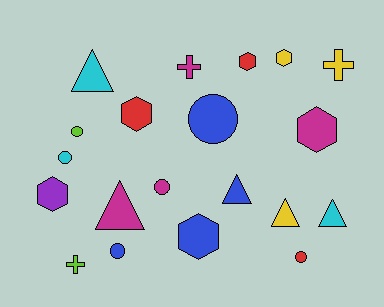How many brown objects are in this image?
There are no brown objects.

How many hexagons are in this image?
There are 6 hexagons.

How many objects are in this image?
There are 20 objects.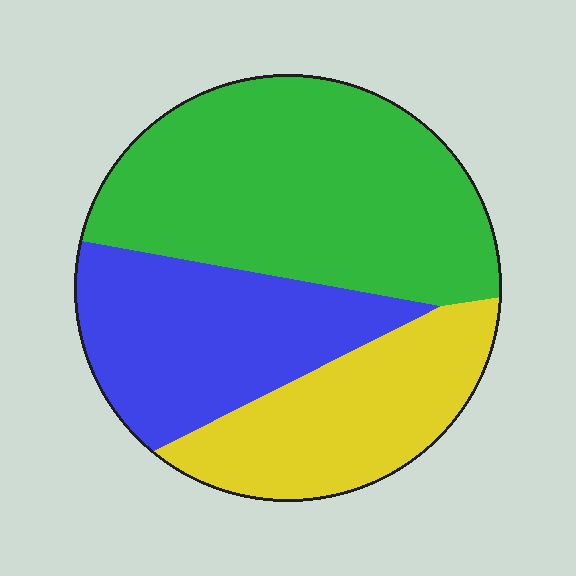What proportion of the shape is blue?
Blue covers 28% of the shape.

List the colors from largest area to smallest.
From largest to smallest: green, blue, yellow.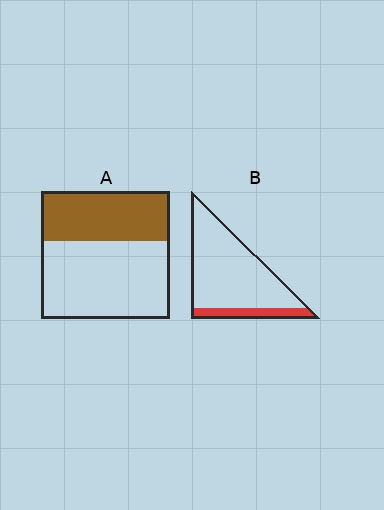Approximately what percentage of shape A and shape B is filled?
A is approximately 40% and B is approximately 15%.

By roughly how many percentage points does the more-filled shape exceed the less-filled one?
By roughly 25 percentage points (A over B).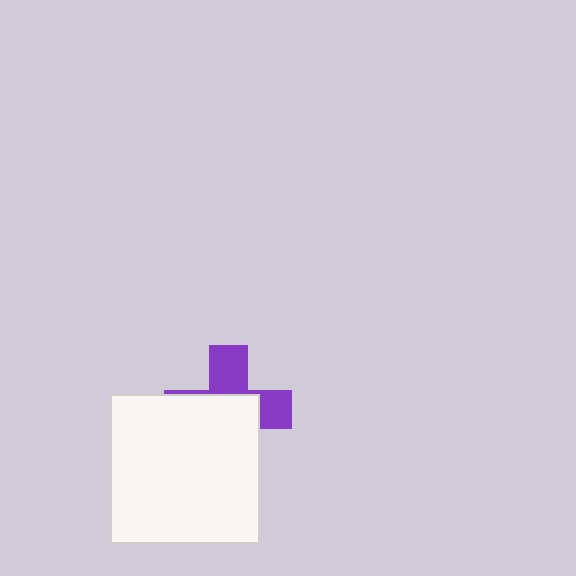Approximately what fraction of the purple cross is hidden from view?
Roughly 61% of the purple cross is hidden behind the white square.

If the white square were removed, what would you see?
You would see the complete purple cross.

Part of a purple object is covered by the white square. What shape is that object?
It is a cross.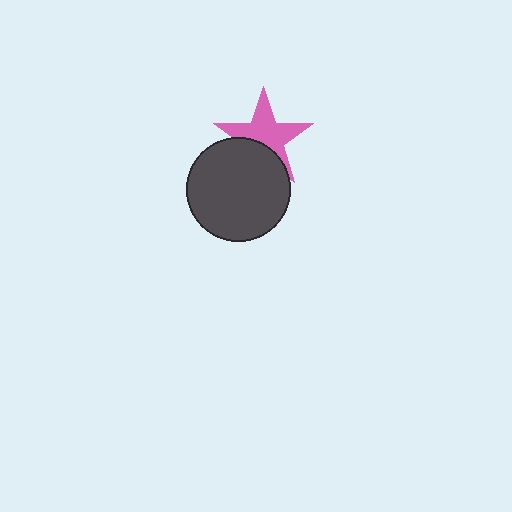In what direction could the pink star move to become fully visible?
The pink star could move up. That would shift it out from behind the dark gray circle entirely.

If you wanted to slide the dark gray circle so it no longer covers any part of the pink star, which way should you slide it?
Slide it down — that is the most direct way to separate the two shapes.